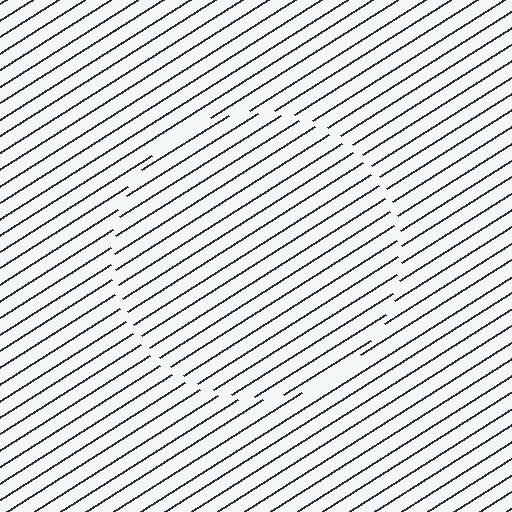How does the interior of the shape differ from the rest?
The interior of the shape contains the same grating, shifted by half a period — the contour is defined by the phase discontinuity where line-ends from the inner and outer gratings abut.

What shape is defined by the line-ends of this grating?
An illusory circle. The interior of the shape contains the same grating, shifted by half a period — the contour is defined by the phase discontinuity where line-ends from the inner and outer gratings abut.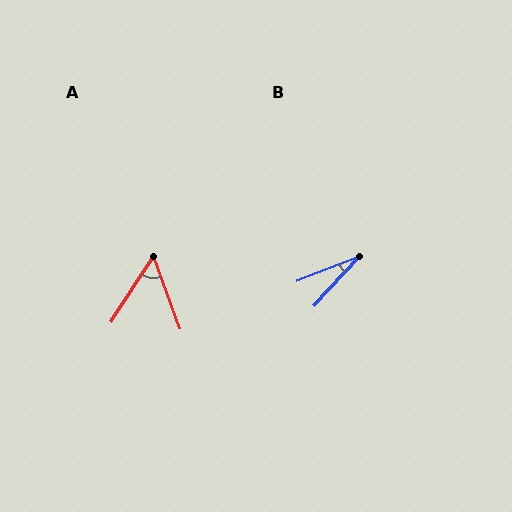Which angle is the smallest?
B, at approximately 26 degrees.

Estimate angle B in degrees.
Approximately 26 degrees.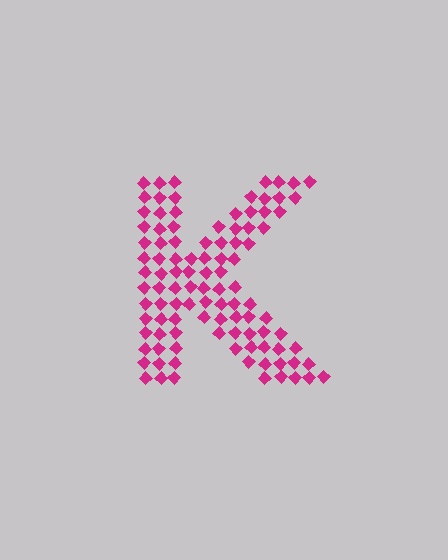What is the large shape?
The large shape is the letter K.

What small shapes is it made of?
It is made of small diamonds.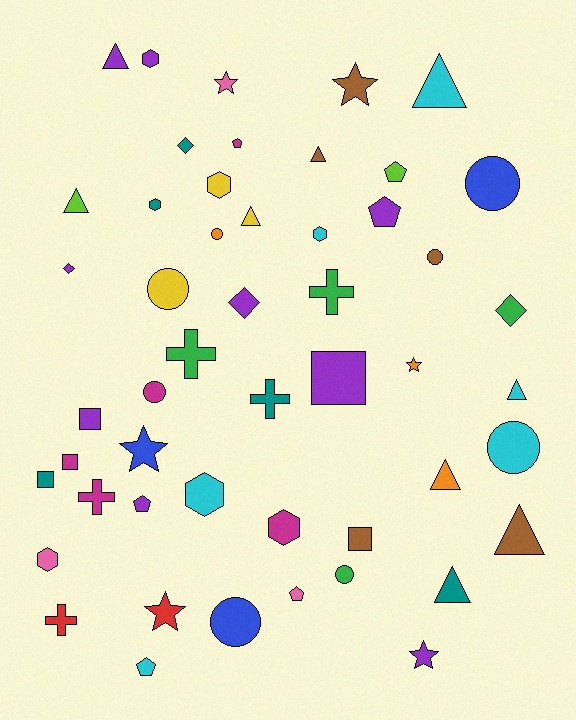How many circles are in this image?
There are 8 circles.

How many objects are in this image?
There are 50 objects.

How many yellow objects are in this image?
There are 3 yellow objects.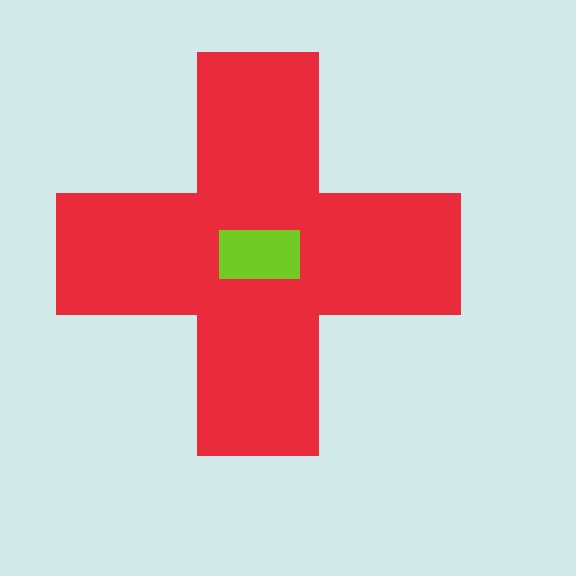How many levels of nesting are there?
2.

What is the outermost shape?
The red cross.